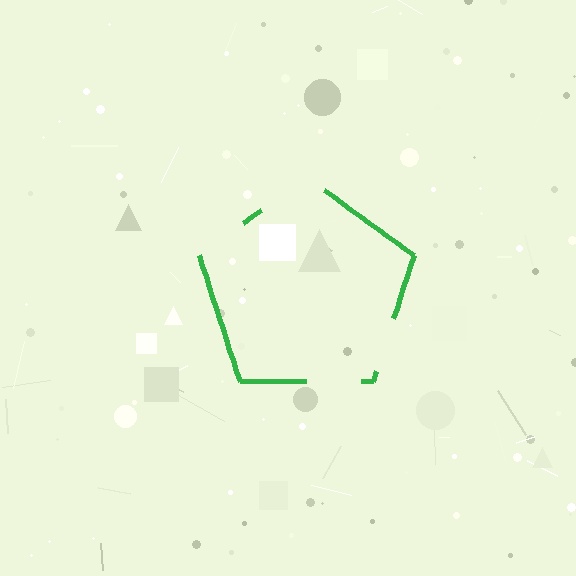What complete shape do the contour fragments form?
The contour fragments form a pentagon.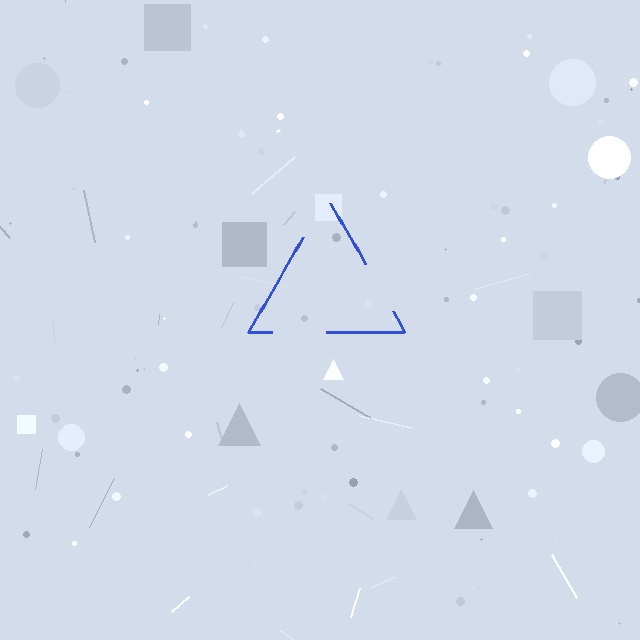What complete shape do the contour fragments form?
The contour fragments form a triangle.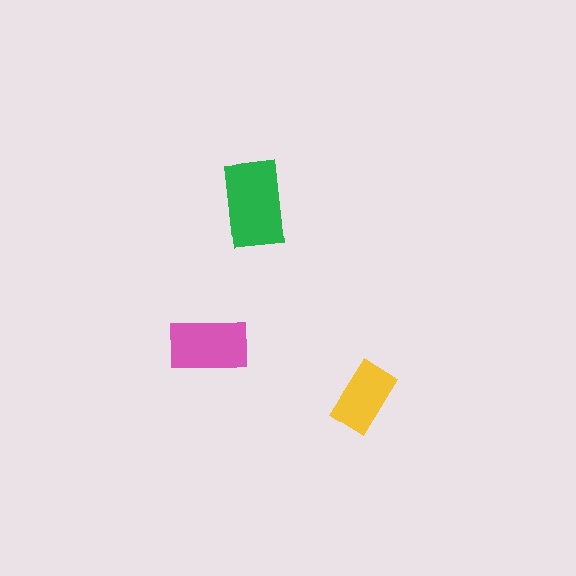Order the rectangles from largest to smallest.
the green one, the pink one, the yellow one.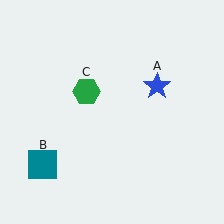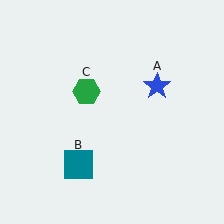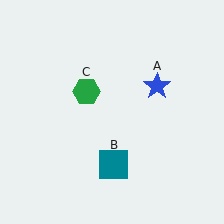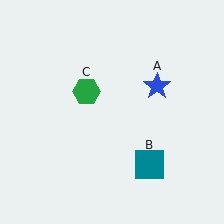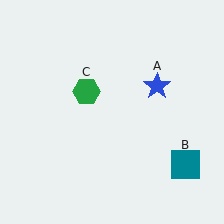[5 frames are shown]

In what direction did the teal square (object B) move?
The teal square (object B) moved right.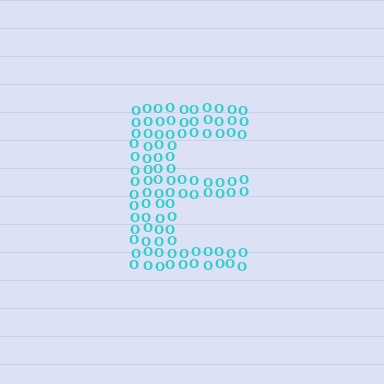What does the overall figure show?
The overall figure shows the letter E.